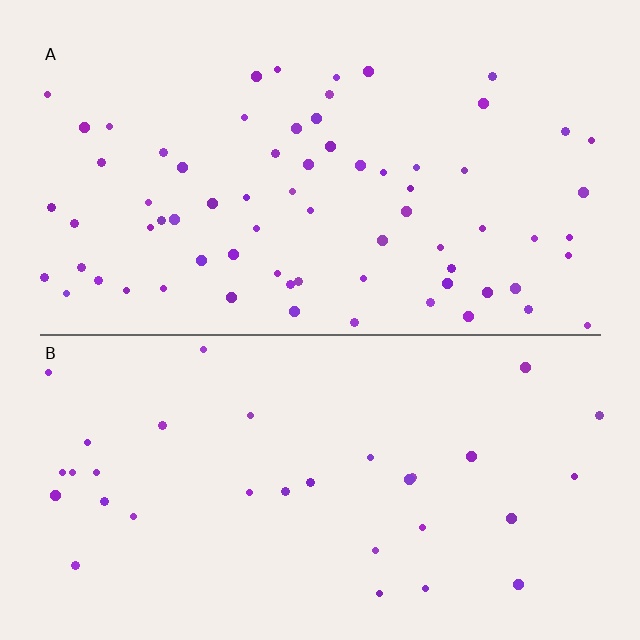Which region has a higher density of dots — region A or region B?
A (the top).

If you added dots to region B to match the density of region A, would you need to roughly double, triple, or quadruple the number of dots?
Approximately double.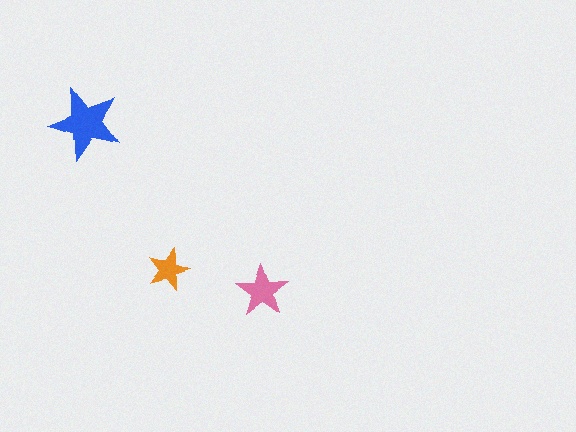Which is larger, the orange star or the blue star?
The blue one.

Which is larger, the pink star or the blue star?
The blue one.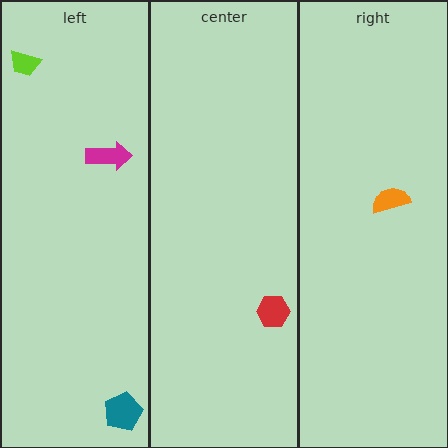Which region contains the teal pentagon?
The left region.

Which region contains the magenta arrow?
The left region.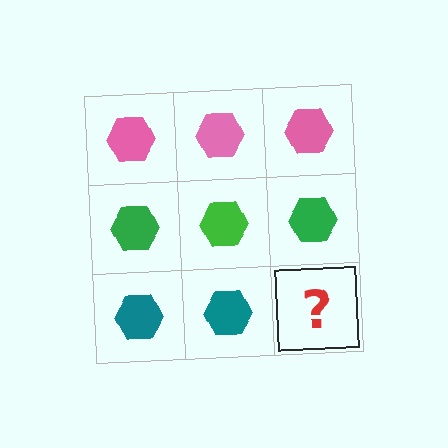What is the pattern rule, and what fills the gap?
The rule is that each row has a consistent color. The gap should be filled with a teal hexagon.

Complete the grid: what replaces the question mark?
The question mark should be replaced with a teal hexagon.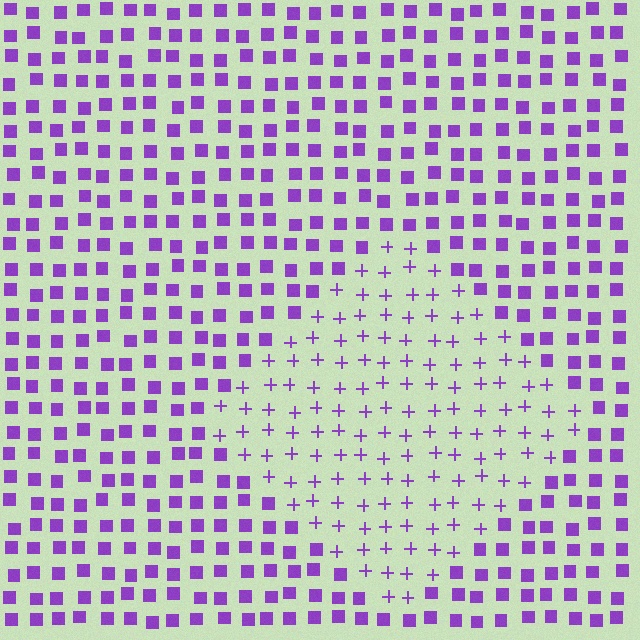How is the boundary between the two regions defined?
The boundary is defined by a change in element shape: plus signs inside vs. squares outside. All elements share the same color and spacing.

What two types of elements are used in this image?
The image uses plus signs inside the diamond region and squares outside it.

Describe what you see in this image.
The image is filled with small purple elements arranged in a uniform grid. A diamond-shaped region contains plus signs, while the surrounding area contains squares. The boundary is defined purely by the change in element shape.